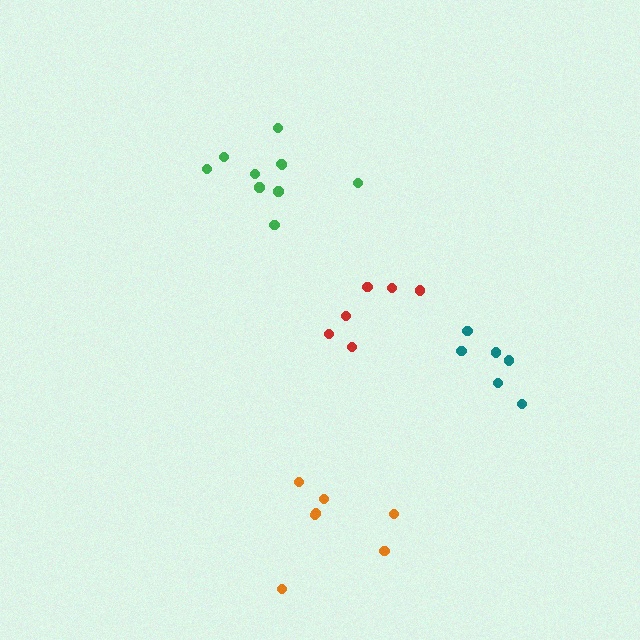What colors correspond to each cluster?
The clusters are colored: red, orange, teal, green.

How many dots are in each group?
Group 1: 6 dots, Group 2: 7 dots, Group 3: 6 dots, Group 4: 10 dots (29 total).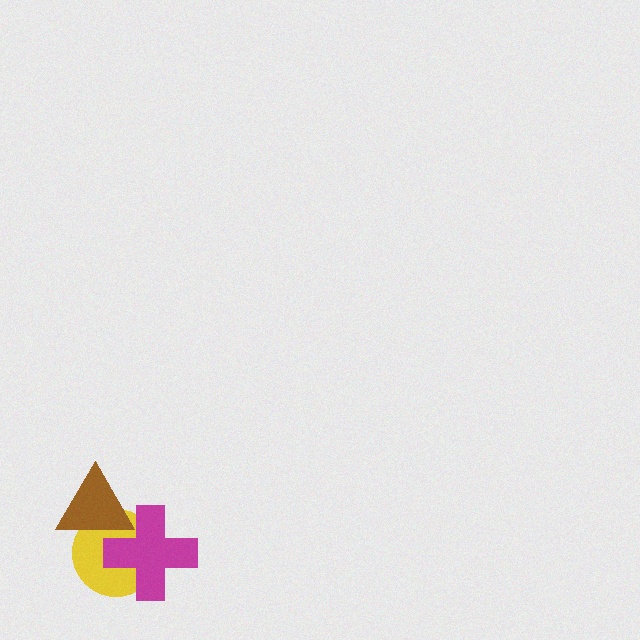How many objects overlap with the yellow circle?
2 objects overlap with the yellow circle.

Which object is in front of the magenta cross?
The brown triangle is in front of the magenta cross.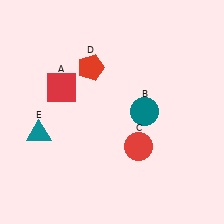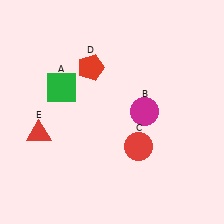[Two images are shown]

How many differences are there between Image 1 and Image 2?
There are 3 differences between the two images.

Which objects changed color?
A changed from red to green. B changed from teal to magenta. E changed from teal to red.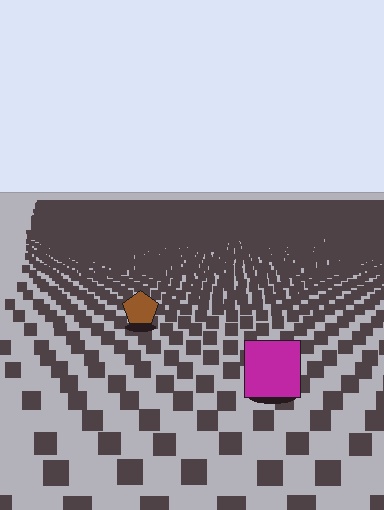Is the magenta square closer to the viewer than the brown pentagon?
Yes. The magenta square is closer — you can tell from the texture gradient: the ground texture is coarser near it.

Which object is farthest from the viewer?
The brown pentagon is farthest from the viewer. It appears smaller and the ground texture around it is denser.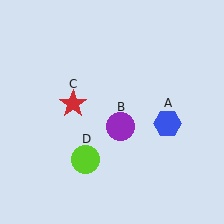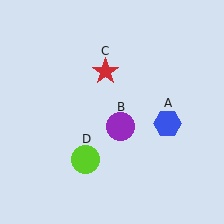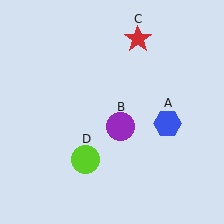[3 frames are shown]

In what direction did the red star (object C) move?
The red star (object C) moved up and to the right.